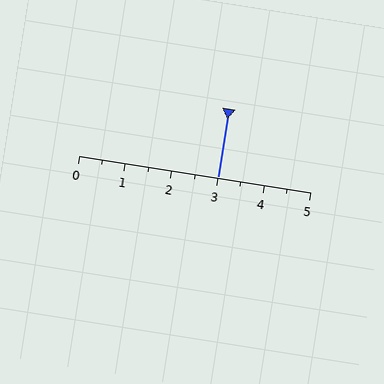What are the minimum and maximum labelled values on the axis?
The axis runs from 0 to 5.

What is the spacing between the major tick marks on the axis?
The major ticks are spaced 1 apart.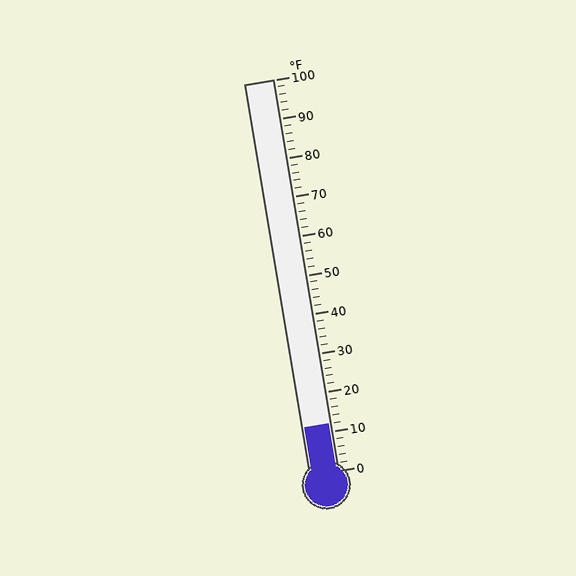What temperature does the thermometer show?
The thermometer shows approximately 12°F.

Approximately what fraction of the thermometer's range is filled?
The thermometer is filled to approximately 10% of its range.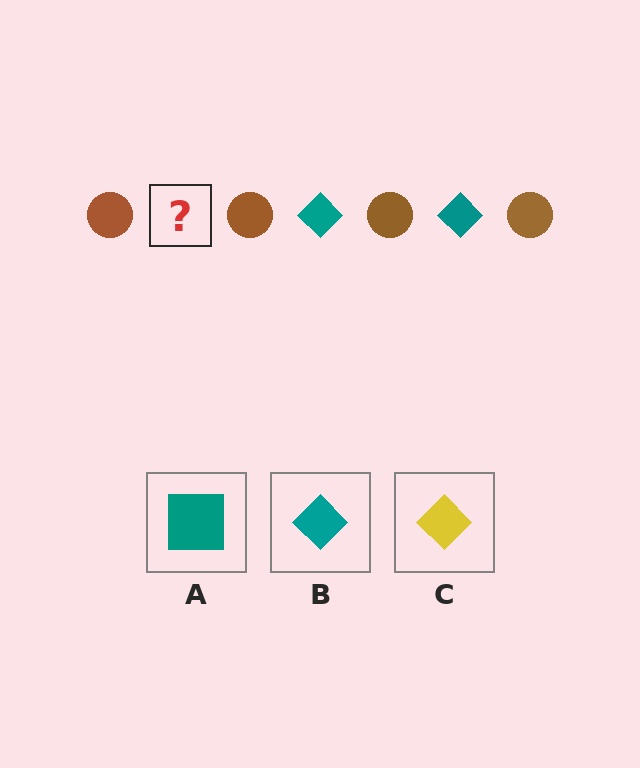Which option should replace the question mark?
Option B.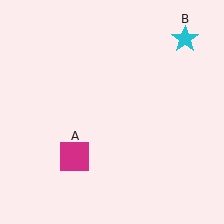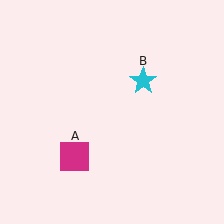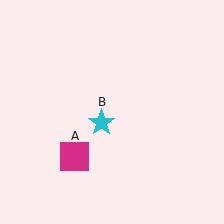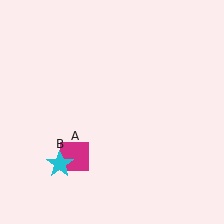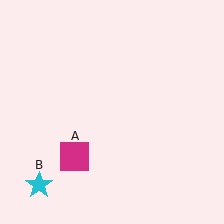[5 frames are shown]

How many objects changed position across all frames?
1 object changed position: cyan star (object B).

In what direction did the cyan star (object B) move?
The cyan star (object B) moved down and to the left.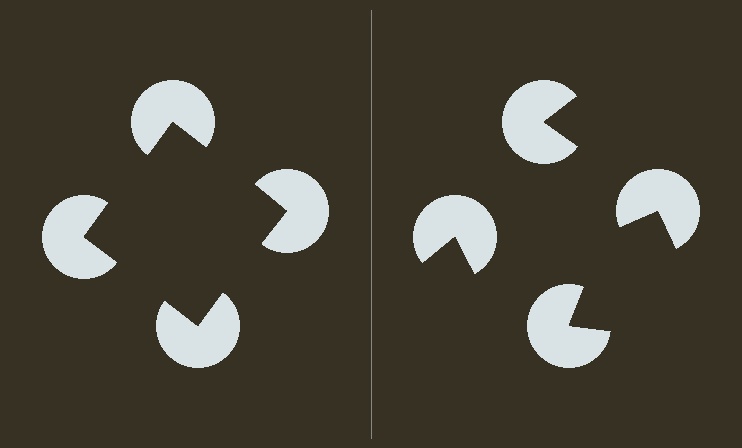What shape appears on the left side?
An illusory square.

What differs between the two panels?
The pac-man discs are positioned identically on both sides; only the wedge orientations differ. On the left they align to a square; on the right they are misaligned.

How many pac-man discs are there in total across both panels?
8 — 4 on each side.